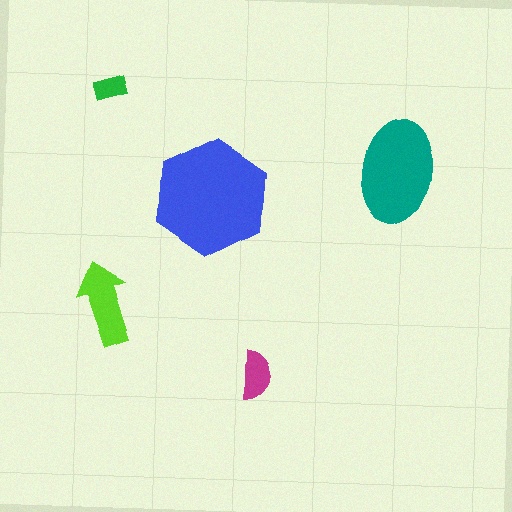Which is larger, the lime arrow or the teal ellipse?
The teal ellipse.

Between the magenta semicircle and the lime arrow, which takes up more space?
The lime arrow.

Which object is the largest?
The blue hexagon.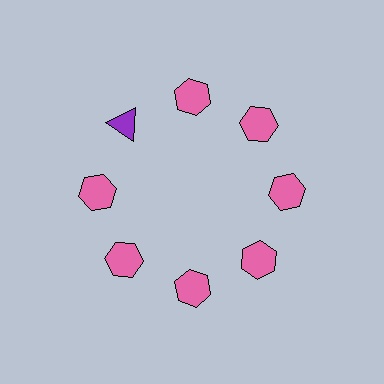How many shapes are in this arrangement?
There are 8 shapes arranged in a ring pattern.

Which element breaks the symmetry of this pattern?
The purple triangle at roughly the 10 o'clock position breaks the symmetry. All other shapes are pink hexagons.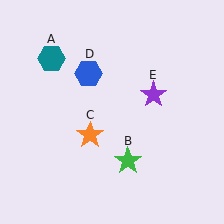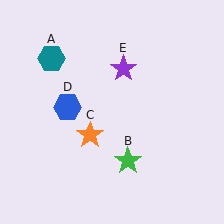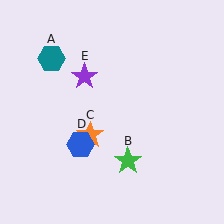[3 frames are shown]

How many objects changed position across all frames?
2 objects changed position: blue hexagon (object D), purple star (object E).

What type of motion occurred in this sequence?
The blue hexagon (object D), purple star (object E) rotated counterclockwise around the center of the scene.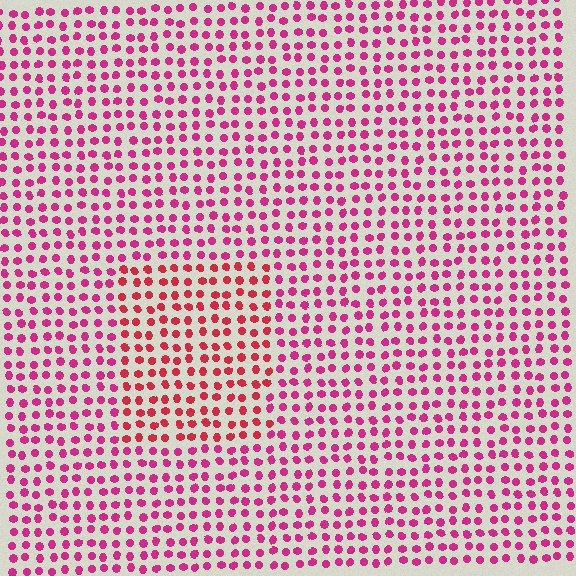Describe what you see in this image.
The image is filled with small magenta elements in a uniform arrangement. A rectangle-shaped region is visible where the elements are tinted to a slightly different hue, forming a subtle color boundary.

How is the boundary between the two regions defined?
The boundary is defined purely by a slight shift in hue (about 26 degrees). Spacing, size, and orientation are identical on both sides.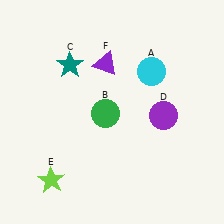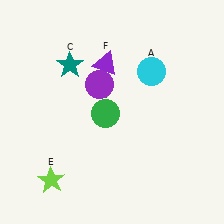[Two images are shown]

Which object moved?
The purple circle (D) moved left.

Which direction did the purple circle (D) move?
The purple circle (D) moved left.